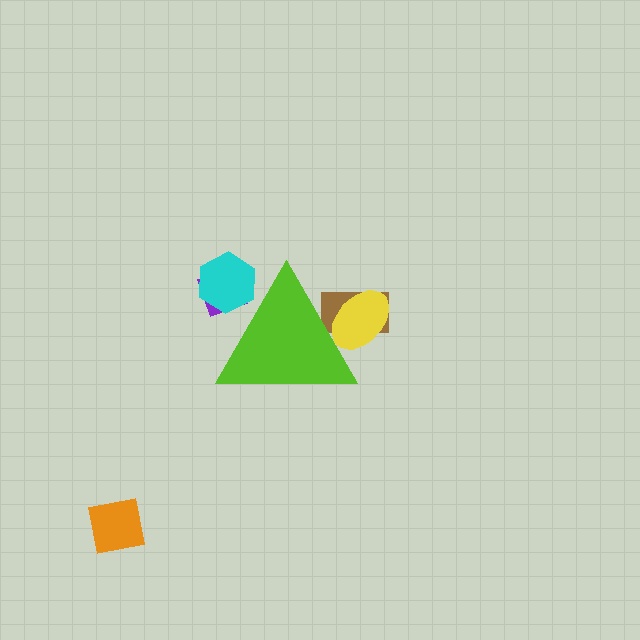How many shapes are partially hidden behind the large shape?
4 shapes are partially hidden.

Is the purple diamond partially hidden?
Yes, the purple diamond is partially hidden behind the lime triangle.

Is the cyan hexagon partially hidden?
Yes, the cyan hexagon is partially hidden behind the lime triangle.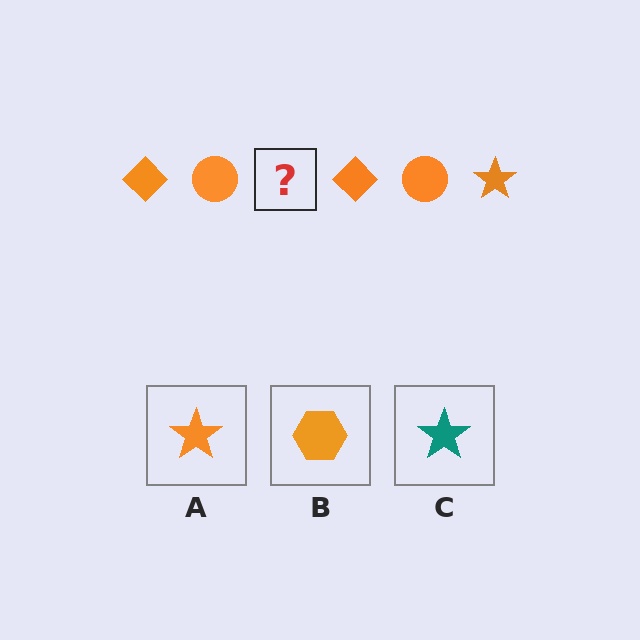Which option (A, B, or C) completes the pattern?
A.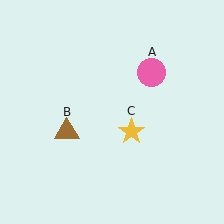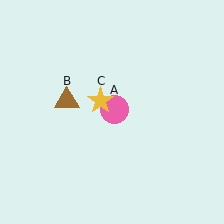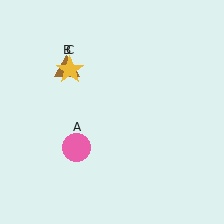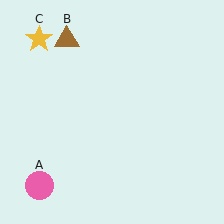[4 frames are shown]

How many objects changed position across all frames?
3 objects changed position: pink circle (object A), brown triangle (object B), yellow star (object C).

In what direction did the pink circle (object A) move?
The pink circle (object A) moved down and to the left.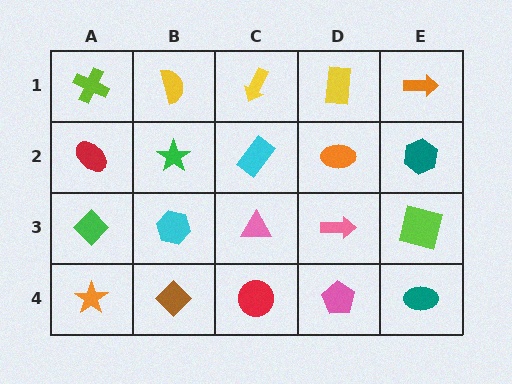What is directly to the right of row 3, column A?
A cyan hexagon.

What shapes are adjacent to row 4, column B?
A cyan hexagon (row 3, column B), an orange star (row 4, column A), a red circle (row 4, column C).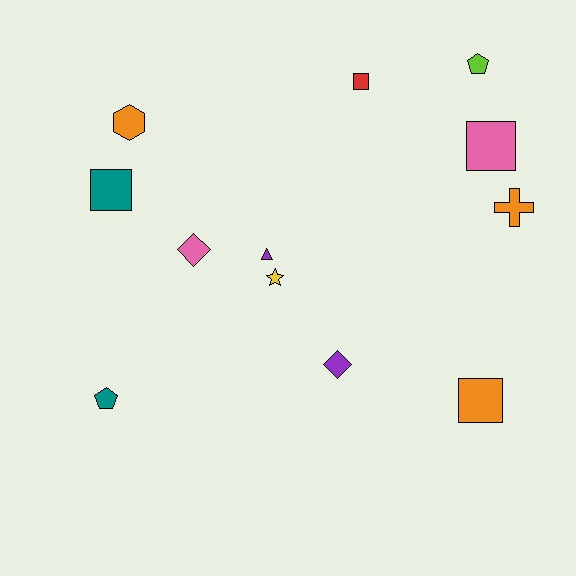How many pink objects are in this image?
There are 2 pink objects.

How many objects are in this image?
There are 12 objects.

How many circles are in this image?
There are no circles.